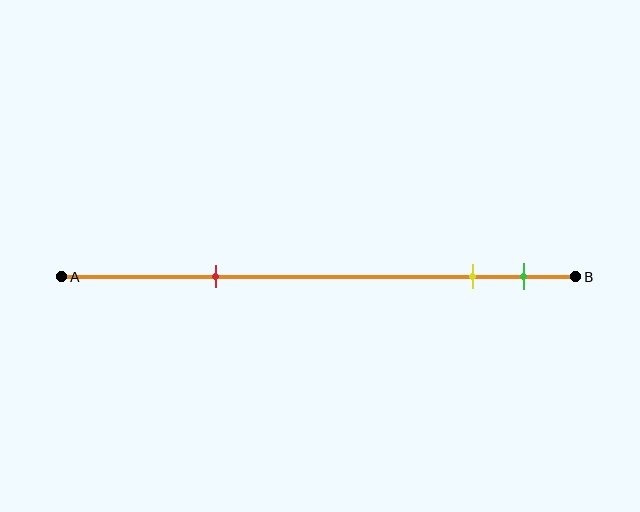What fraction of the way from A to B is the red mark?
The red mark is approximately 30% (0.3) of the way from A to B.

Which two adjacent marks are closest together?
The yellow and green marks are the closest adjacent pair.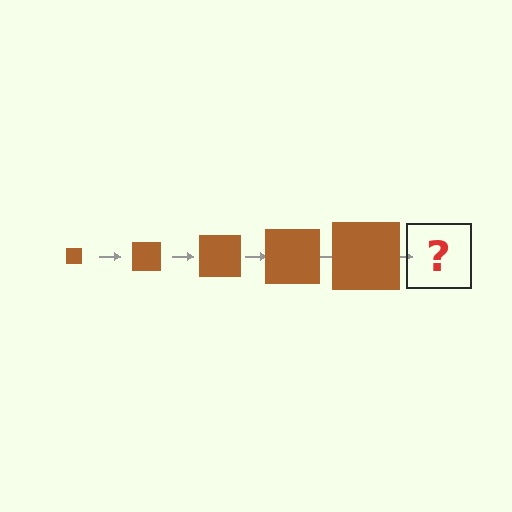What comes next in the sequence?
The next element should be a brown square, larger than the previous one.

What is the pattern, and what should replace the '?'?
The pattern is that the square gets progressively larger each step. The '?' should be a brown square, larger than the previous one.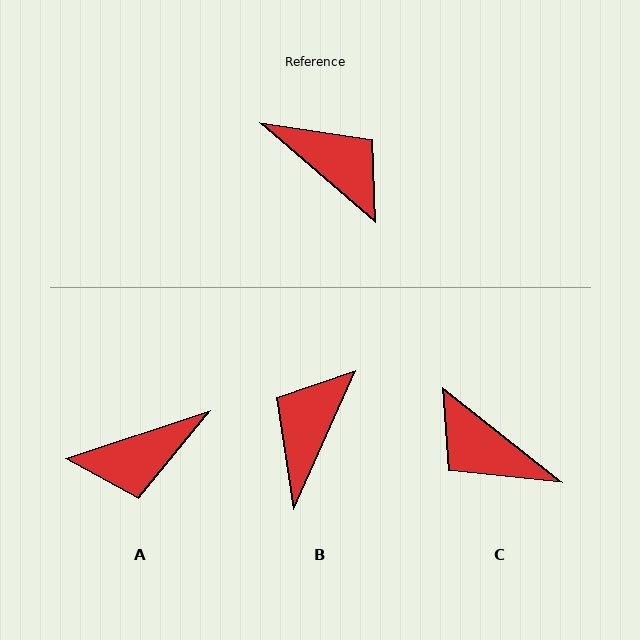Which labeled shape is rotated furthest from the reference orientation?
C, about 177 degrees away.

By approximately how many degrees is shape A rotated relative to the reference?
Approximately 120 degrees clockwise.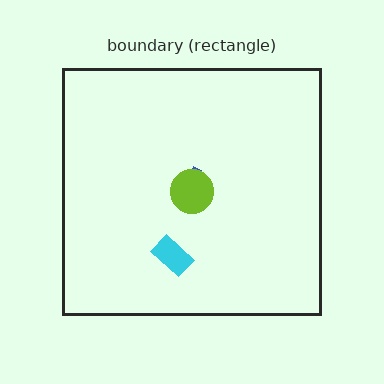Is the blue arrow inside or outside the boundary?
Inside.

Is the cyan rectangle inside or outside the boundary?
Inside.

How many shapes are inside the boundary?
3 inside, 0 outside.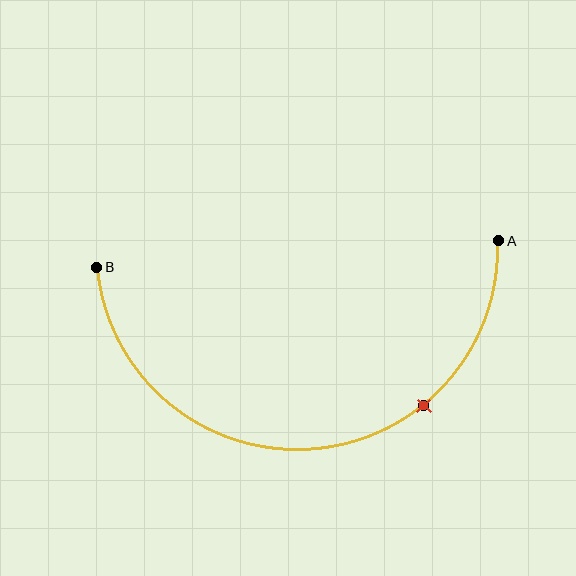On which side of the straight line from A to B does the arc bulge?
The arc bulges below the straight line connecting A and B.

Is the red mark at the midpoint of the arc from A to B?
No. The red mark lies on the arc but is closer to endpoint A. The arc midpoint would be at the point on the curve equidistant along the arc from both A and B.